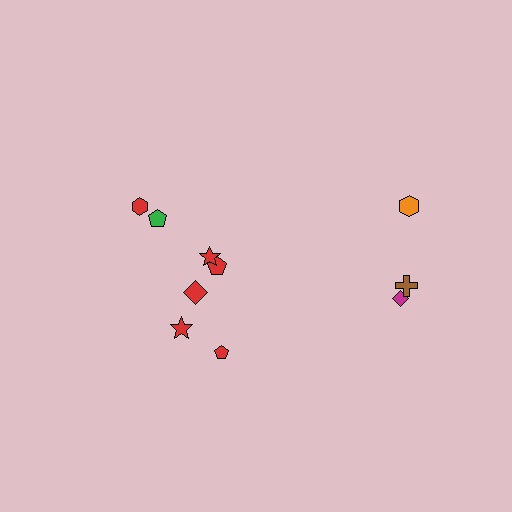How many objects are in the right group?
There are 3 objects.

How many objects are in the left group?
There are 7 objects.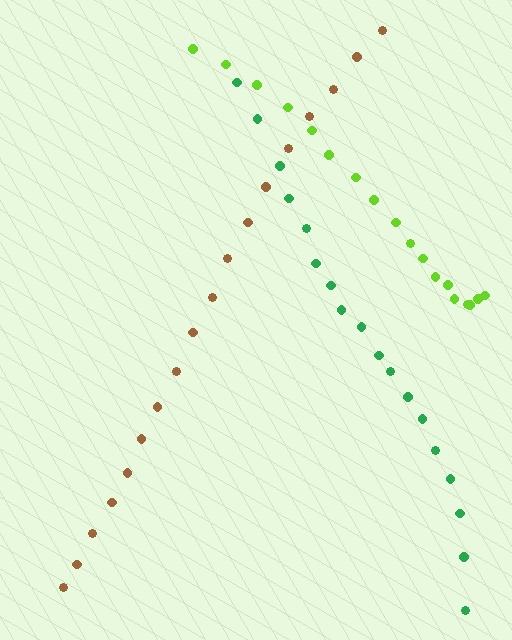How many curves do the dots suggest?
There are 3 distinct paths.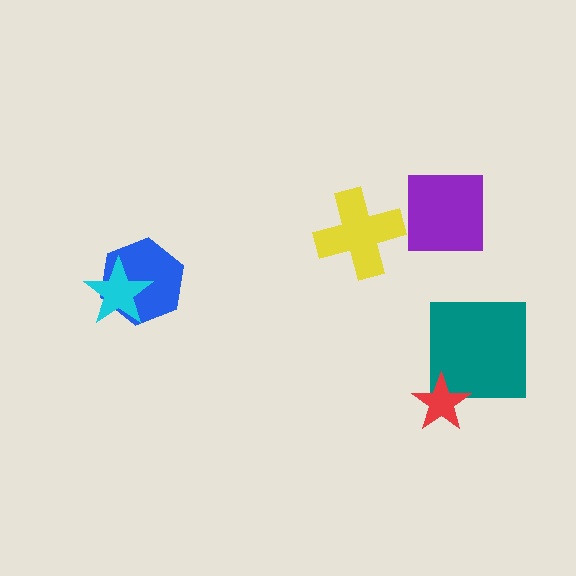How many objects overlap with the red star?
1 object overlaps with the red star.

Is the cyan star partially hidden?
No, no other shape covers it.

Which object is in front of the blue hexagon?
The cyan star is in front of the blue hexagon.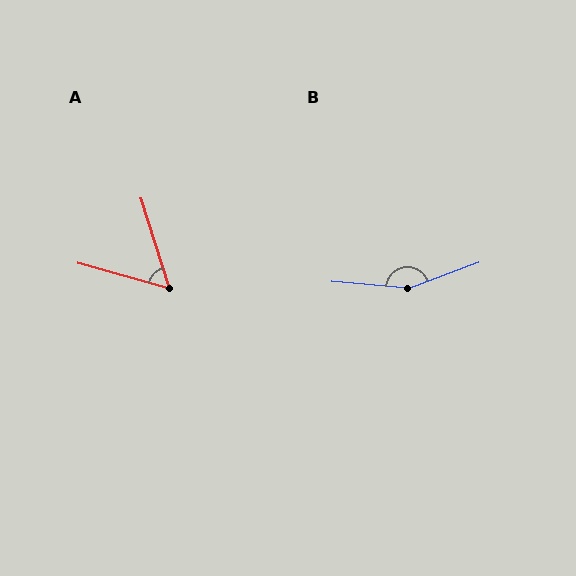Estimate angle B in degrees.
Approximately 155 degrees.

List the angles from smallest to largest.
A (57°), B (155°).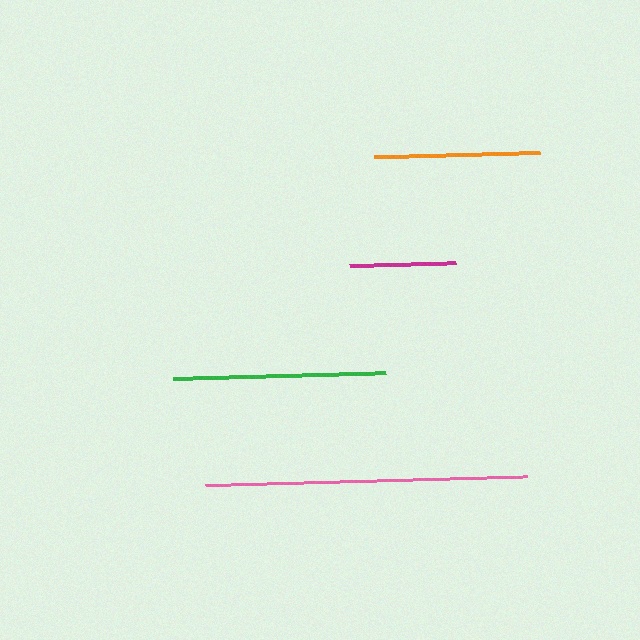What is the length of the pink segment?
The pink segment is approximately 322 pixels long.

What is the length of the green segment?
The green segment is approximately 213 pixels long.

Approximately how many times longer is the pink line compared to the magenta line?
The pink line is approximately 3.0 times the length of the magenta line.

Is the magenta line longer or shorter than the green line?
The green line is longer than the magenta line.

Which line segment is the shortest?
The magenta line is the shortest at approximately 106 pixels.